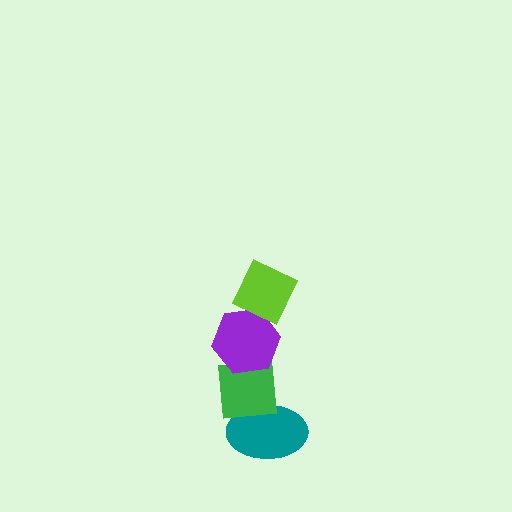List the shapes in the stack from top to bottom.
From top to bottom: the lime diamond, the purple hexagon, the green square, the teal ellipse.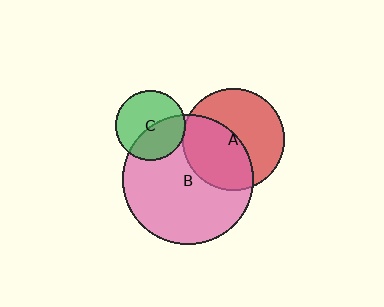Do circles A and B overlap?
Yes.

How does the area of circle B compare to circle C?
Approximately 3.5 times.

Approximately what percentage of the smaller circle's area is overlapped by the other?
Approximately 45%.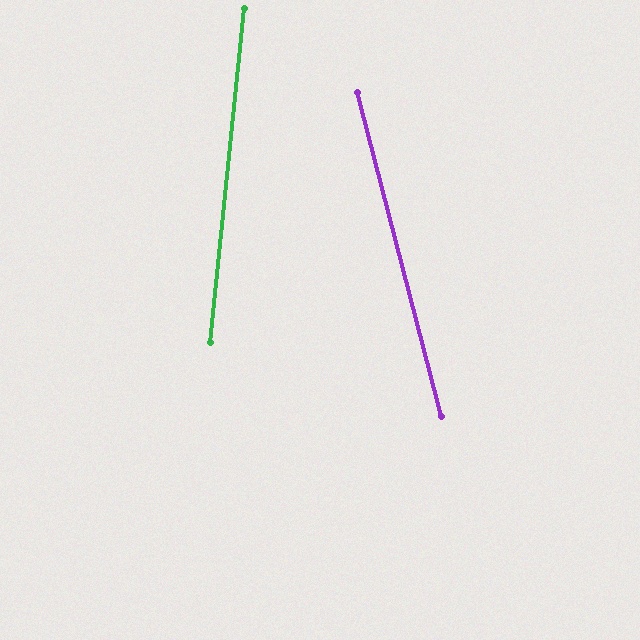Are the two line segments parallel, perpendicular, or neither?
Neither parallel nor perpendicular — they differ by about 20°.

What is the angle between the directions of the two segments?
Approximately 20 degrees.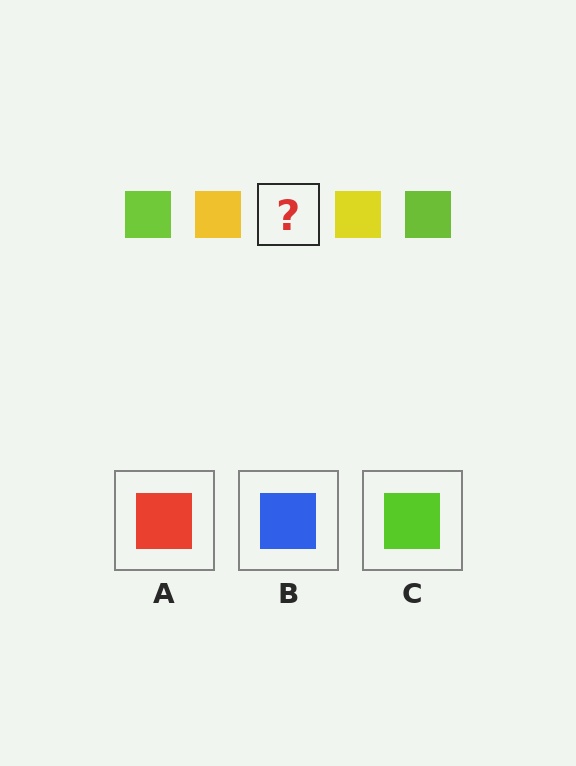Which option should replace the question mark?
Option C.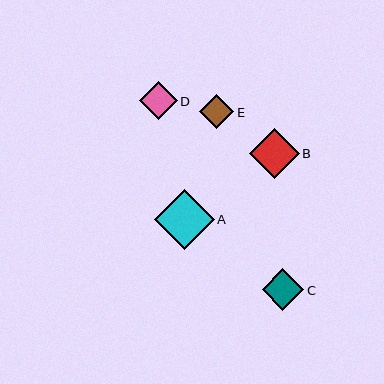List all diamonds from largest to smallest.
From largest to smallest: A, B, C, D, E.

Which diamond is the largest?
Diamond A is the largest with a size of approximately 60 pixels.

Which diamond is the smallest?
Diamond E is the smallest with a size of approximately 34 pixels.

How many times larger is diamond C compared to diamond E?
Diamond C is approximately 1.2 times the size of diamond E.